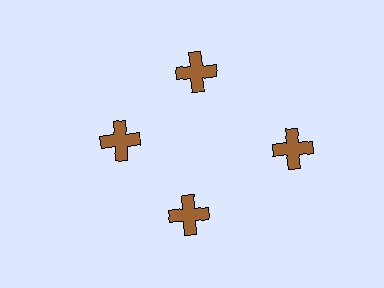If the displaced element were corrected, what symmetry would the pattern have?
It would have 4-fold rotational symmetry — the pattern would map onto itself every 90 degrees.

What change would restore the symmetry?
The symmetry would be restored by moving it inward, back onto the ring so that all 4 crosses sit at equal angles and equal distance from the center.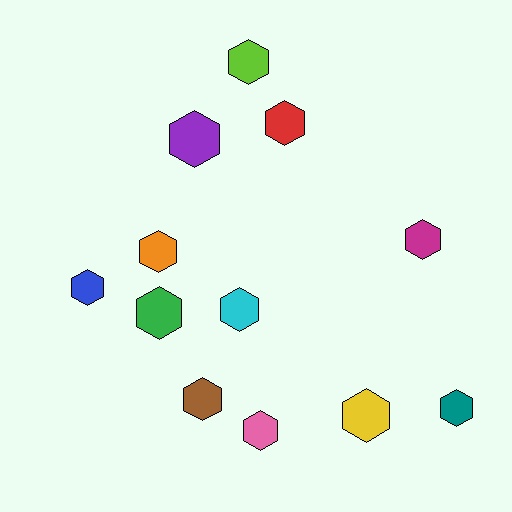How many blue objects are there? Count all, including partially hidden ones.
There is 1 blue object.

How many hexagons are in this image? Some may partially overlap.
There are 12 hexagons.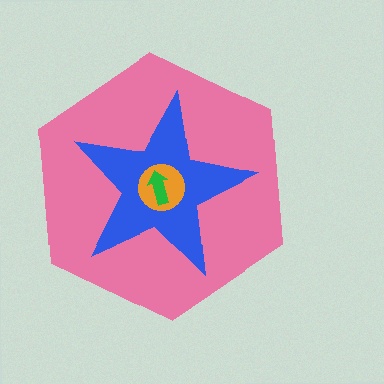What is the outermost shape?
The pink hexagon.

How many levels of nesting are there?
4.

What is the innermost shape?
The green arrow.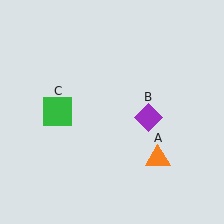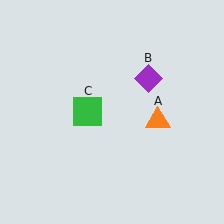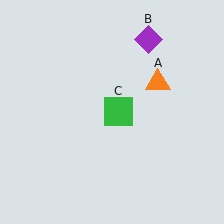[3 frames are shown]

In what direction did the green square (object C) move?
The green square (object C) moved right.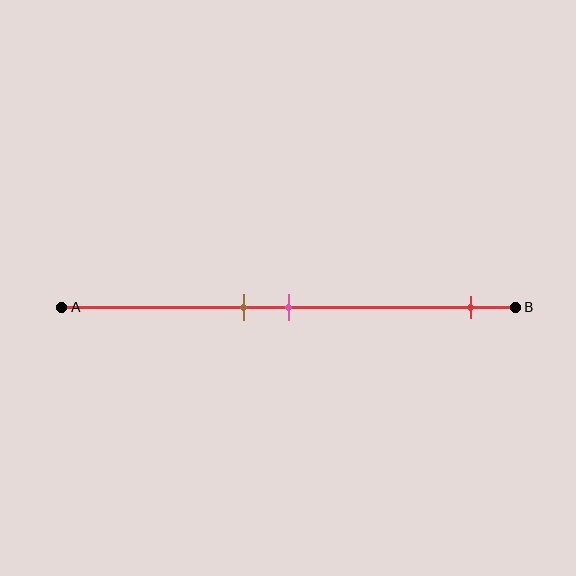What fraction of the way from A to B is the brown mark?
The brown mark is approximately 40% (0.4) of the way from A to B.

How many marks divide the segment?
There are 3 marks dividing the segment.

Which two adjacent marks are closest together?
The brown and pink marks are the closest adjacent pair.